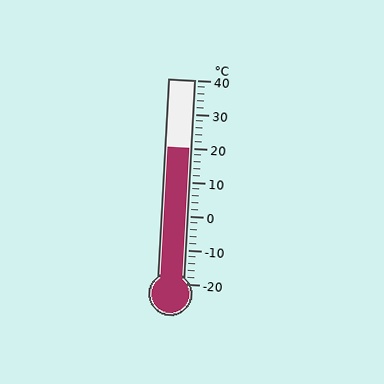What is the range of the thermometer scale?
The thermometer scale ranges from -20°C to 40°C.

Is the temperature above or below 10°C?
The temperature is above 10°C.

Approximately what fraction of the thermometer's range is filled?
The thermometer is filled to approximately 65% of its range.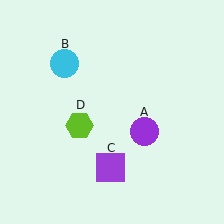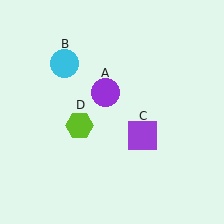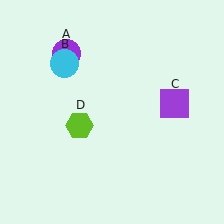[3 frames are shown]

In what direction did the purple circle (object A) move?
The purple circle (object A) moved up and to the left.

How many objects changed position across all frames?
2 objects changed position: purple circle (object A), purple square (object C).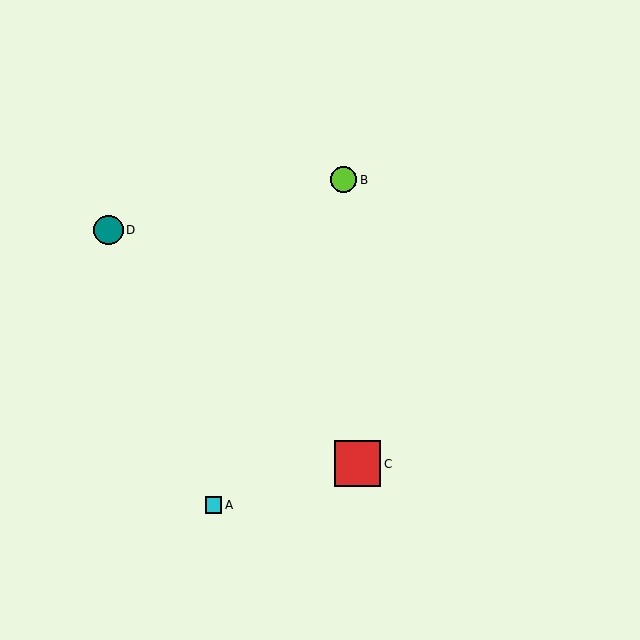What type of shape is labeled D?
Shape D is a teal circle.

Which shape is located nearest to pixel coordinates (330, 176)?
The lime circle (labeled B) at (344, 180) is nearest to that location.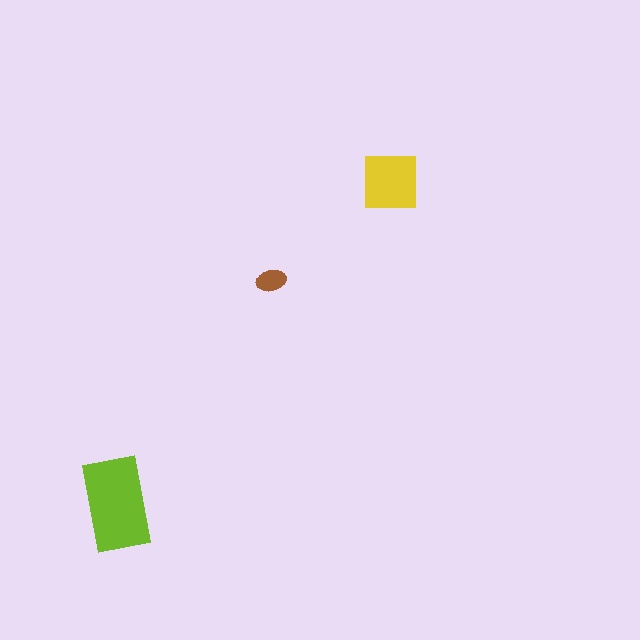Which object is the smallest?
The brown ellipse.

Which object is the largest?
The lime rectangle.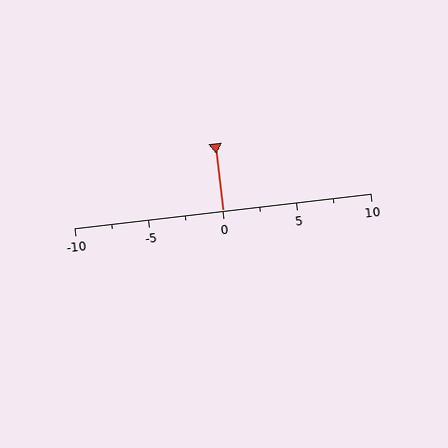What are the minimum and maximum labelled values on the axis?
The axis runs from -10 to 10.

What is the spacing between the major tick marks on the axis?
The major ticks are spaced 5 apart.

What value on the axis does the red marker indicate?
The marker indicates approximately 0.